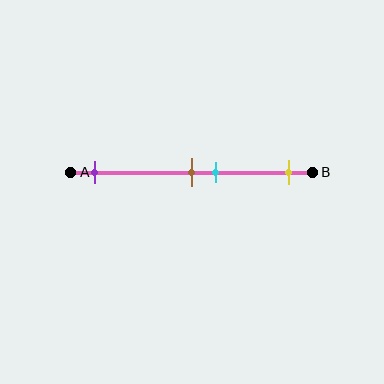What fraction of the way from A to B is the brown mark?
The brown mark is approximately 50% (0.5) of the way from A to B.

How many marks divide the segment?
There are 4 marks dividing the segment.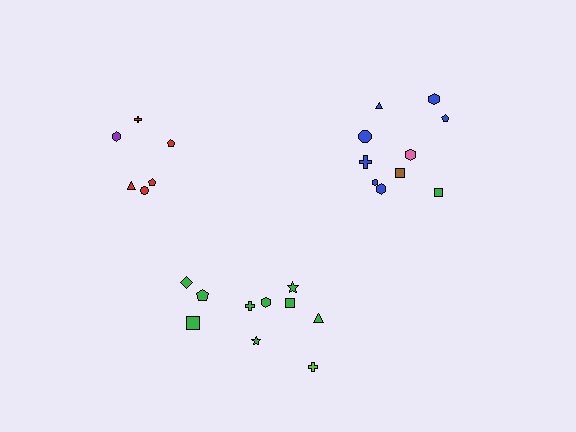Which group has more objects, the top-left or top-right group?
The top-right group.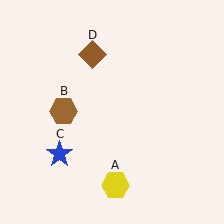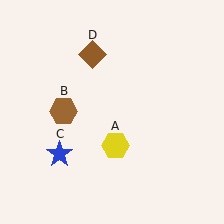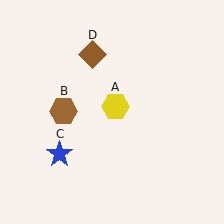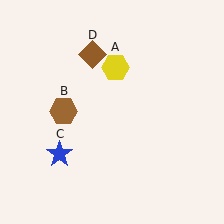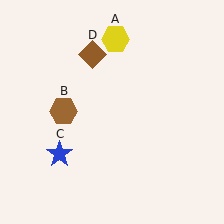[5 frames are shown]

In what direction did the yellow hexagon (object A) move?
The yellow hexagon (object A) moved up.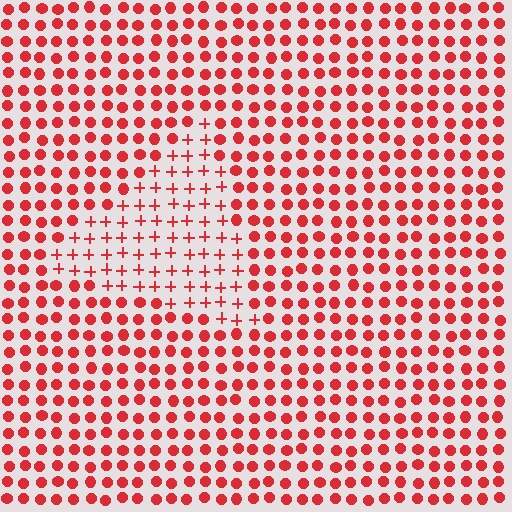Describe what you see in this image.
The image is filled with small red elements arranged in a uniform grid. A triangle-shaped region contains plus signs, while the surrounding area contains circles. The boundary is defined purely by the change in element shape.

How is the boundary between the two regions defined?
The boundary is defined by a change in element shape: plus signs inside vs. circles outside. All elements share the same color and spacing.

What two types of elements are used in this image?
The image uses plus signs inside the triangle region and circles outside it.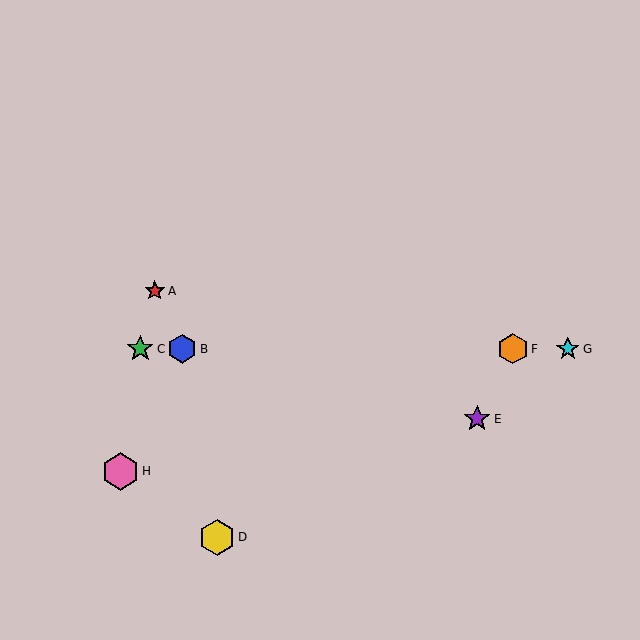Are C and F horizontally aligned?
Yes, both are at y≈349.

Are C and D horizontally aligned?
No, C is at y≈349 and D is at y≈537.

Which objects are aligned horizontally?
Objects B, C, F, G are aligned horizontally.